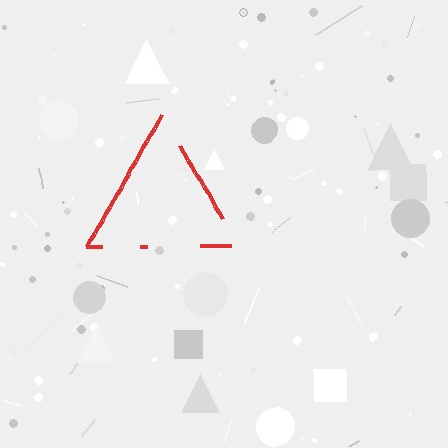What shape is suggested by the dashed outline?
The dashed outline suggests a triangle.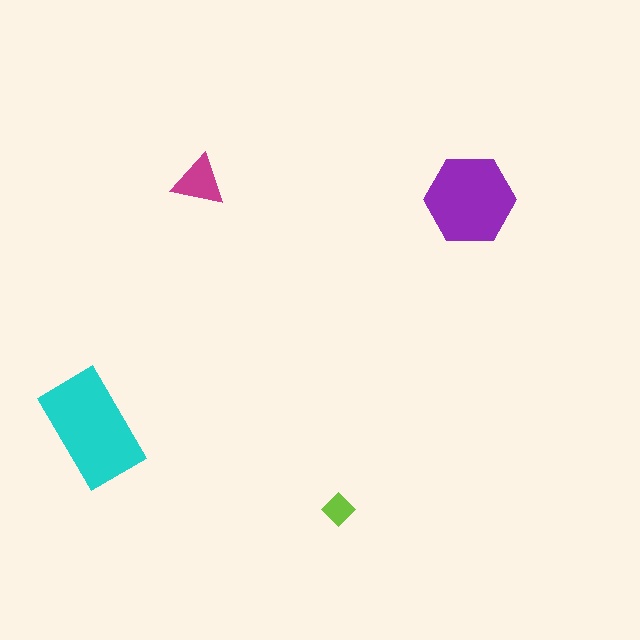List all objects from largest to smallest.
The cyan rectangle, the purple hexagon, the magenta triangle, the lime diamond.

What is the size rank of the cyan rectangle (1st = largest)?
1st.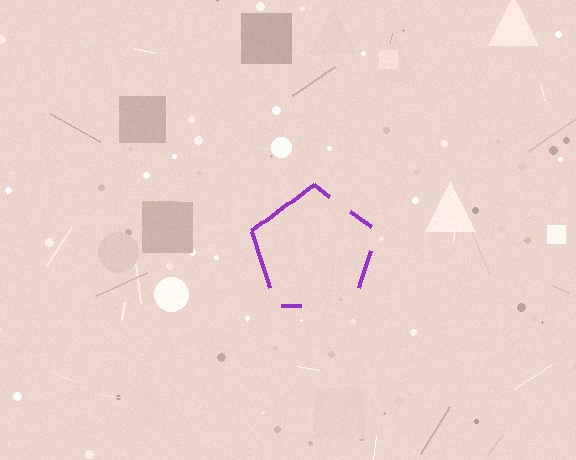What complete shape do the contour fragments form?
The contour fragments form a pentagon.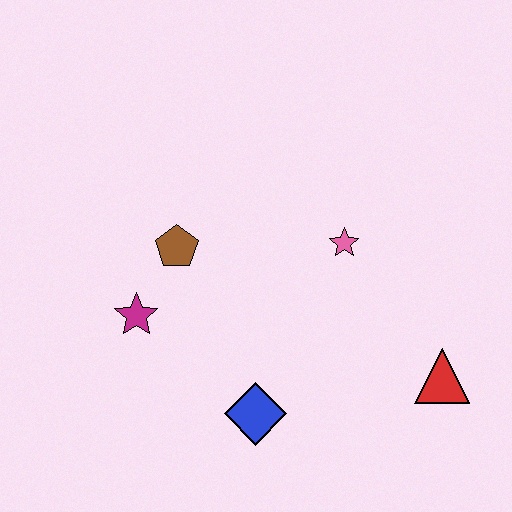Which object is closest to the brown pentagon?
The magenta star is closest to the brown pentagon.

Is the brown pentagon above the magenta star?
Yes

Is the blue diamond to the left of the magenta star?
No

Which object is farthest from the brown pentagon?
The red triangle is farthest from the brown pentagon.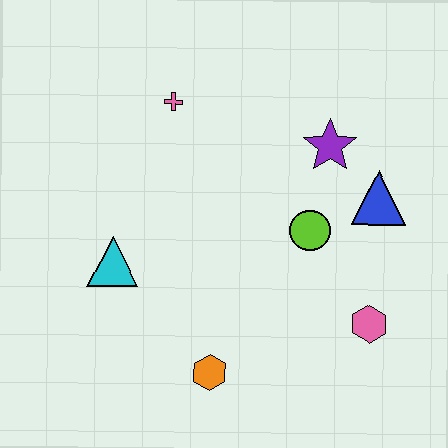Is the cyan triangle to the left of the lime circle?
Yes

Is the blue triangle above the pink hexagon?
Yes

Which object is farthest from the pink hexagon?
The pink cross is farthest from the pink hexagon.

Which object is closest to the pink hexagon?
The lime circle is closest to the pink hexagon.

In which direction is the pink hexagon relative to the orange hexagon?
The pink hexagon is to the right of the orange hexagon.